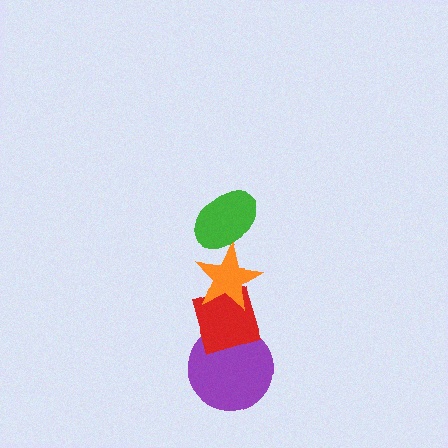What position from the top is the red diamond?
The red diamond is 3rd from the top.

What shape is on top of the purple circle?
The red diamond is on top of the purple circle.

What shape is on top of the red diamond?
The orange star is on top of the red diamond.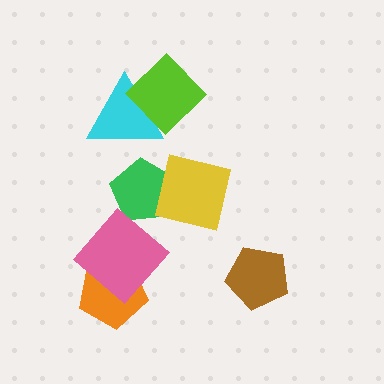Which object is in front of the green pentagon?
The yellow square is in front of the green pentagon.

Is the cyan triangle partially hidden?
Yes, it is partially covered by another shape.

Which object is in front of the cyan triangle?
The lime diamond is in front of the cyan triangle.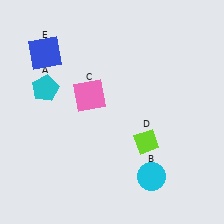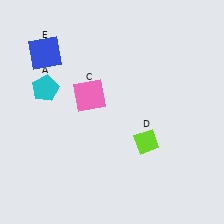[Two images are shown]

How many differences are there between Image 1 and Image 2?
There is 1 difference between the two images.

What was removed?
The cyan circle (B) was removed in Image 2.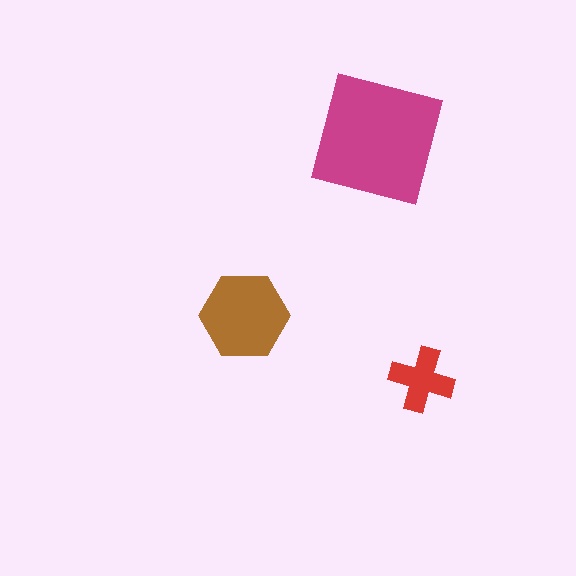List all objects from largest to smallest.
The magenta square, the brown hexagon, the red cross.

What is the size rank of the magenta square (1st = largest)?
1st.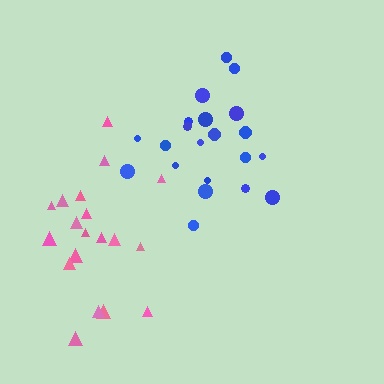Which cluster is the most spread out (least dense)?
Pink.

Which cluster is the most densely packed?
Blue.